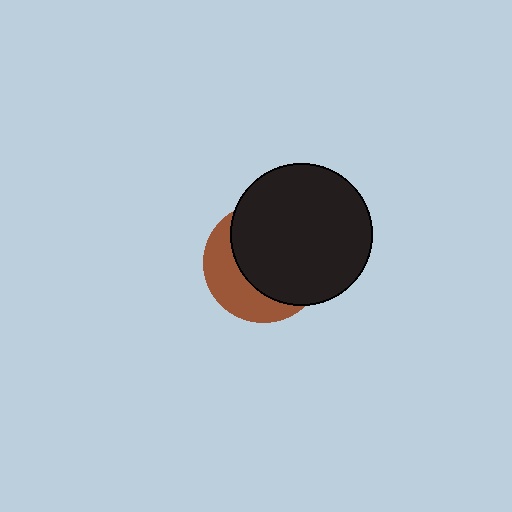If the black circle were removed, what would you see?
You would see the complete brown circle.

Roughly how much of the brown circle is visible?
A small part of it is visible (roughly 35%).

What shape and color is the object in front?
The object in front is a black circle.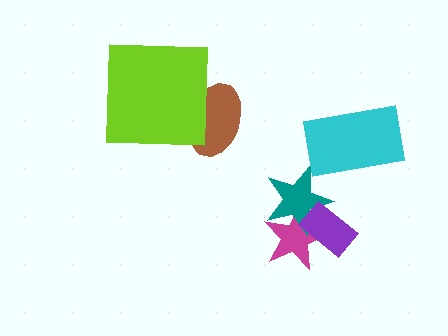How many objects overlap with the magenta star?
2 objects overlap with the magenta star.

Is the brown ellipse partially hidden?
Yes, it is partially covered by another shape.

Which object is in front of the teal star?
The purple rectangle is in front of the teal star.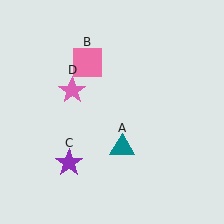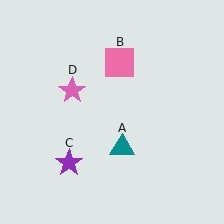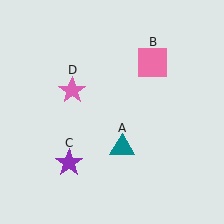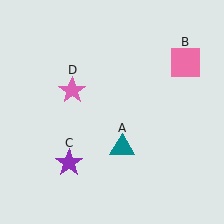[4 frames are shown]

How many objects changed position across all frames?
1 object changed position: pink square (object B).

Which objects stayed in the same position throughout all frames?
Teal triangle (object A) and purple star (object C) and pink star (object D) remained stationary.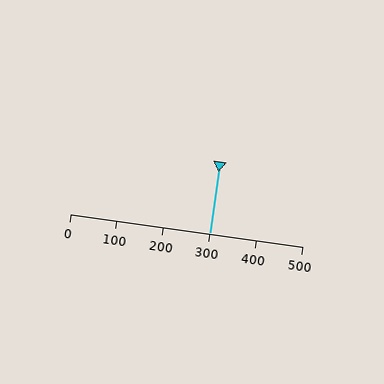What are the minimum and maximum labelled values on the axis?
The axis runs from 0 to 500.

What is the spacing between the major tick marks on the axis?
The major ticks are spaced 100 apart.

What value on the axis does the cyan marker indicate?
The marker indicates approximately 300.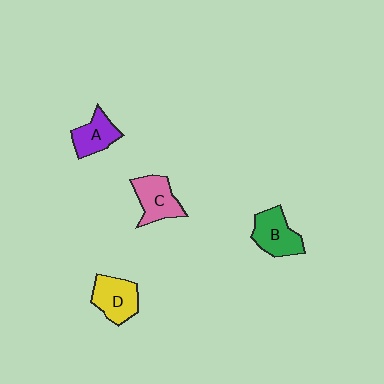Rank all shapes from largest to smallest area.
From largest to smallest: B (green), D (yellow), C (pink), A (purple).